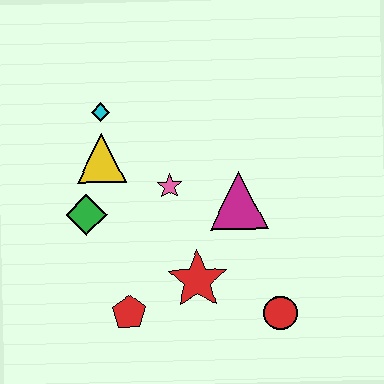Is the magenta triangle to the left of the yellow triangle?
No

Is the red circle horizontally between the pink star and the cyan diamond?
No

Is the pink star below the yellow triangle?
Yes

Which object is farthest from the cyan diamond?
The red circle is farthest from the cyan diamond.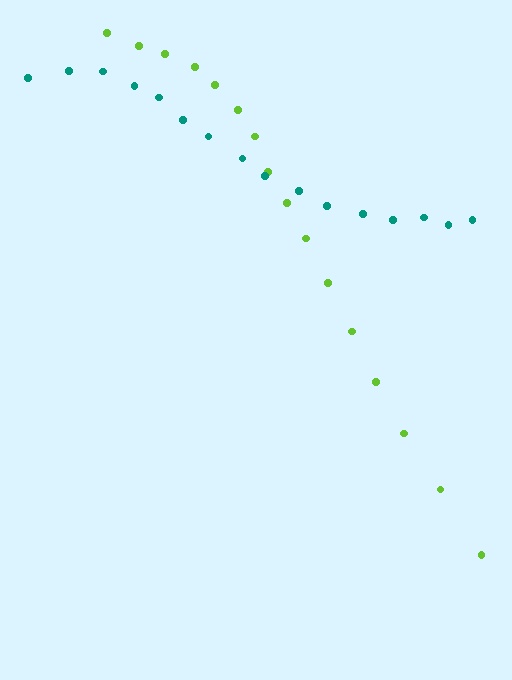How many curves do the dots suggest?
There are 2 distinct paths.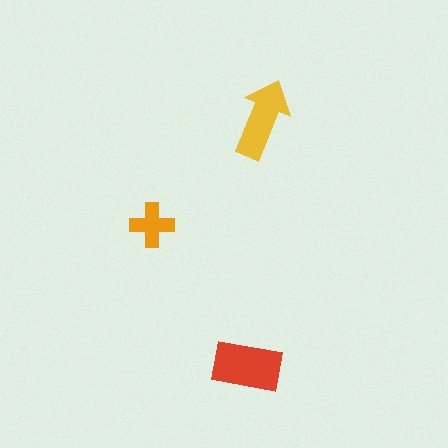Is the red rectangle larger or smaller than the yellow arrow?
Larger.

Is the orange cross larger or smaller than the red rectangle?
Smaller.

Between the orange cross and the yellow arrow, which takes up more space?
The yellow arrow.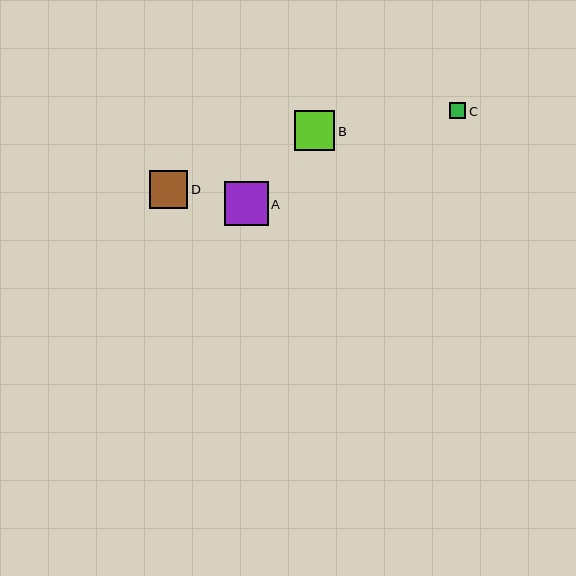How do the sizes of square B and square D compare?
Square B and square D are approximately the same size.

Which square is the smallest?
Square C is the smallest with a size of approximately 16 pixels.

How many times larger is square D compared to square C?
Square D is approximately 2.3 times the size of square C.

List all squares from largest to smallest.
From largest to smallest: A, B, D, C.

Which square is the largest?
Square A is the largest with a size of approximately 43 pixels.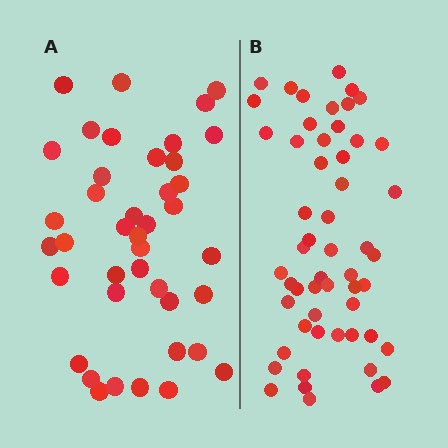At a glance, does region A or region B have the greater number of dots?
Region B (the right region) has more dots.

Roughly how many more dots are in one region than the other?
Region B has approximately 15 more dots than region A.